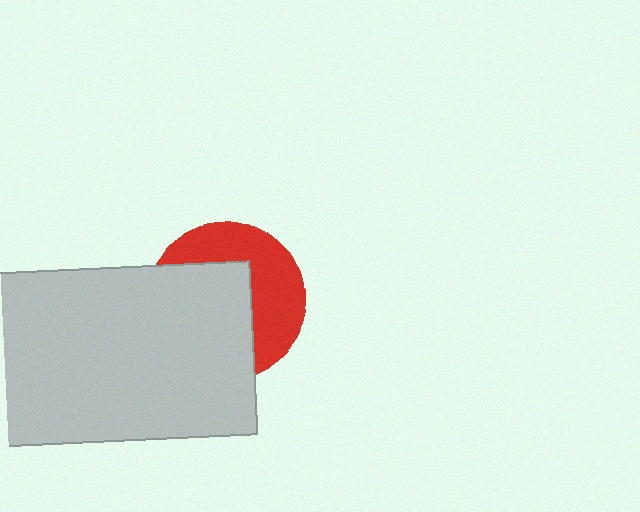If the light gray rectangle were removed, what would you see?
You would see the complete red circle.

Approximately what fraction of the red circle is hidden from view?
Roughly 55% of the red circle is hidden behind the light gray rectangle.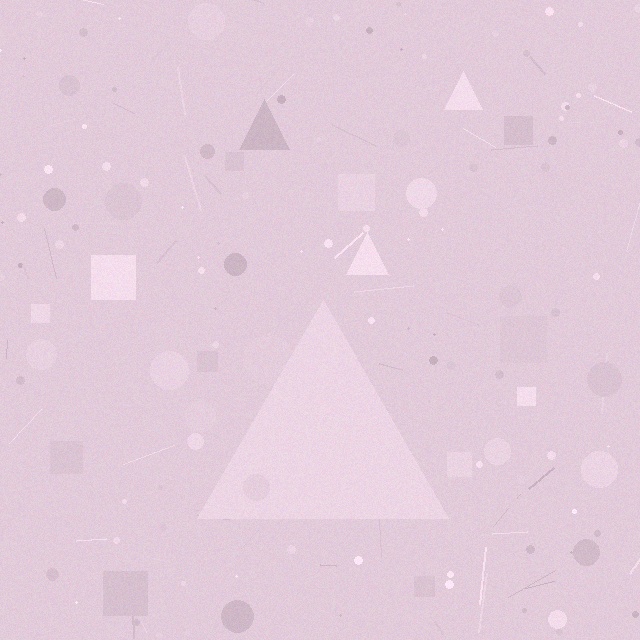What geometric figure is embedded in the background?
A triangle is embedded in the background.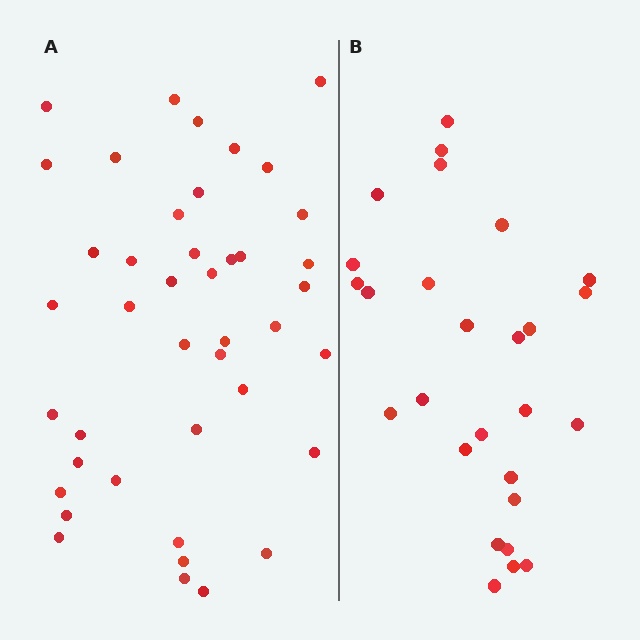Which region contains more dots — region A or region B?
Region A (the left region) has more dots.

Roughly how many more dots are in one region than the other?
Region A has approximately 15 more dots than region B.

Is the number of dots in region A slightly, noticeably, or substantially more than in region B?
Region A has substantially more. The ratio is roughly 1.6 to 1.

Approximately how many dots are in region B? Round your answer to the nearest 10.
About 30 dots. (The exact count is 27, which rounds to 30.)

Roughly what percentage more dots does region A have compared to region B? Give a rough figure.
About 55% more.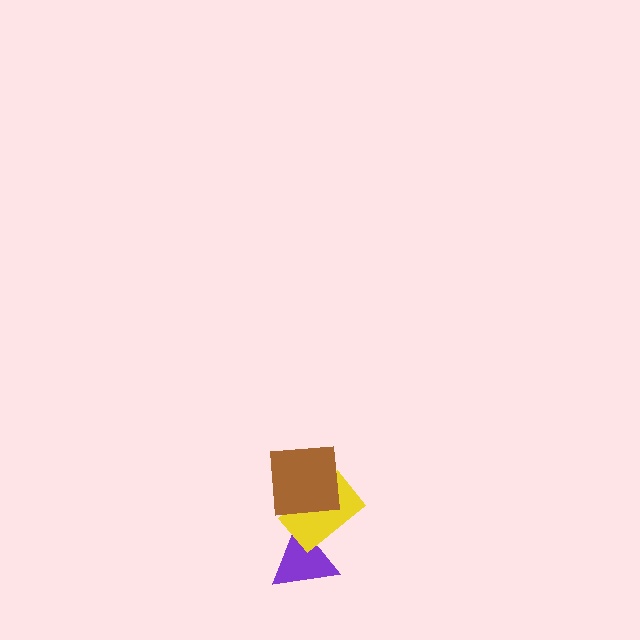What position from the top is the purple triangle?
The purple triangle is 3rd from the top.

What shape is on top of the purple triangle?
The yellow rectangle is on top of the purple triangle.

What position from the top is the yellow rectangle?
The yellow rectangle is 2nd from the top.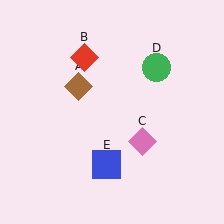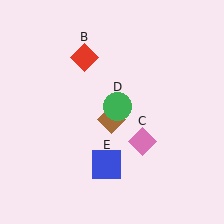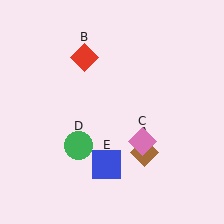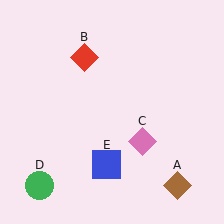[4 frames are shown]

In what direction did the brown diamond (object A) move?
The brown diamond (object A) moved down and to the right.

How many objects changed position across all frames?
2 objects changed position: brown diamond (object A), green circle (object D).